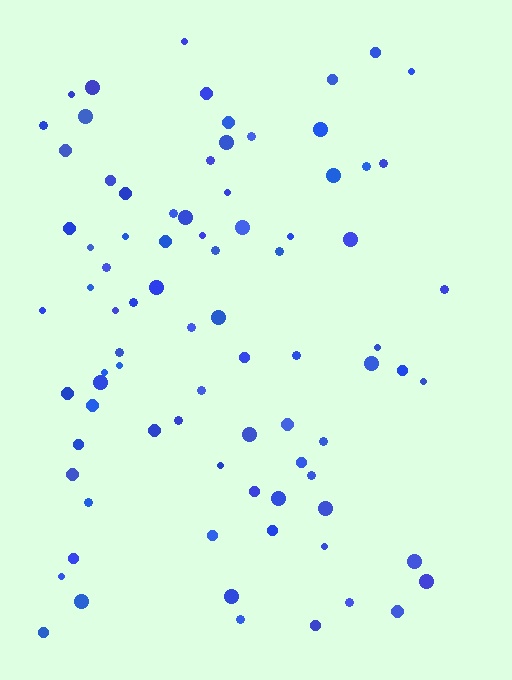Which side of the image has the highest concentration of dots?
The left.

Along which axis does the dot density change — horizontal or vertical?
Horizontal.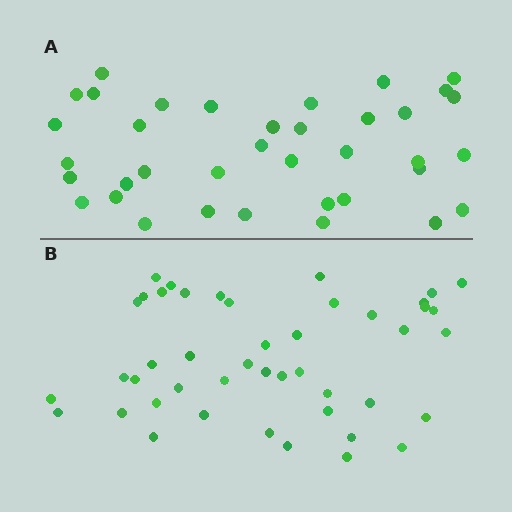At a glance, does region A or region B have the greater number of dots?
Region B (the bottom region) has more dots.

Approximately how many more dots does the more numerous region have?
Region B has roughly 8 or so more dots than region A.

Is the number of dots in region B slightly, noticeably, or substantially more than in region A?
Region B has only slightly more — the two regions are fairly close. The ratio is roughly 1.2 to 1.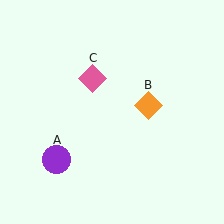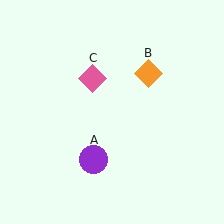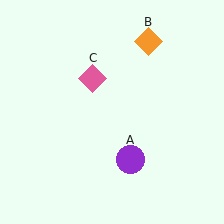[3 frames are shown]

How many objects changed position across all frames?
2 objects changed position: purple circle (object A), orange diamond (object B).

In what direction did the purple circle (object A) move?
The purple circle (object A) moved right.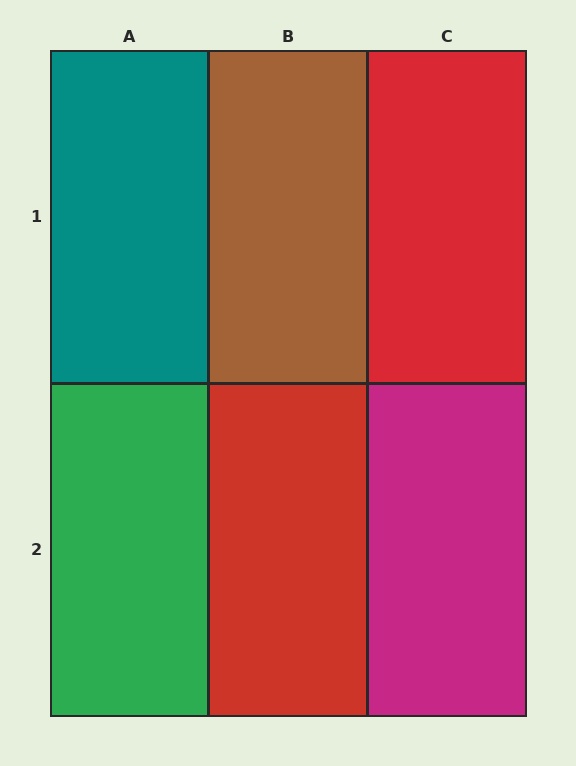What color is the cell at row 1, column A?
Teal.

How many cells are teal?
1 cell is teal.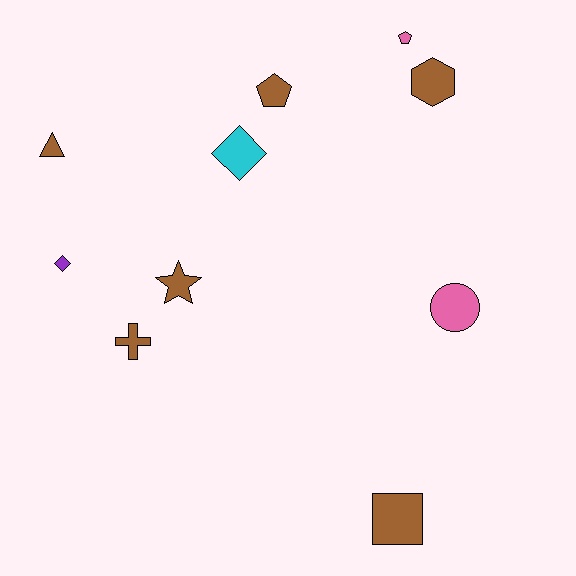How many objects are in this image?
There are 10 objects.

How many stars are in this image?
There is 1 star.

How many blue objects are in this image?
There are no blue objects.